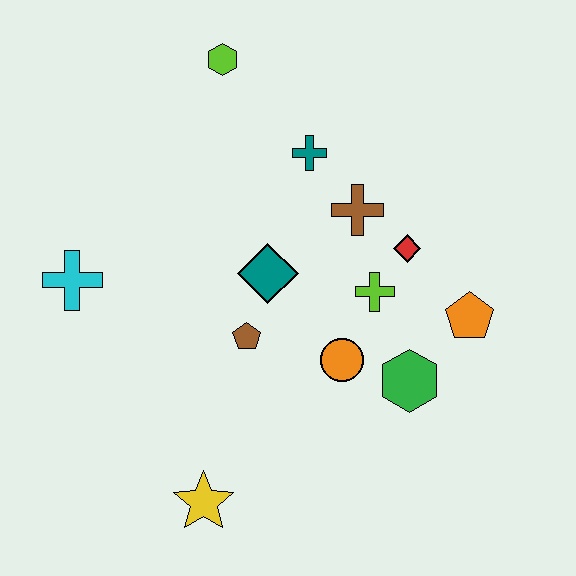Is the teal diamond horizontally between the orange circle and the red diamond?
No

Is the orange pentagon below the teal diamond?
Yes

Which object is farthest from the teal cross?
The yellow star is farthest from the teal cross.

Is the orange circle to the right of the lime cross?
No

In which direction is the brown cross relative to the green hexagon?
The brown cross is above the green hexagon.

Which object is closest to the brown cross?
The red diamond is closest to the brown cross.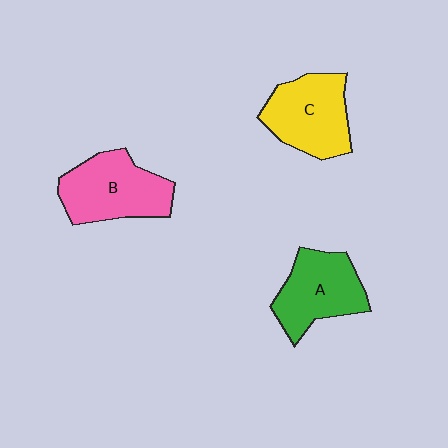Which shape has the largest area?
Shape B (pink).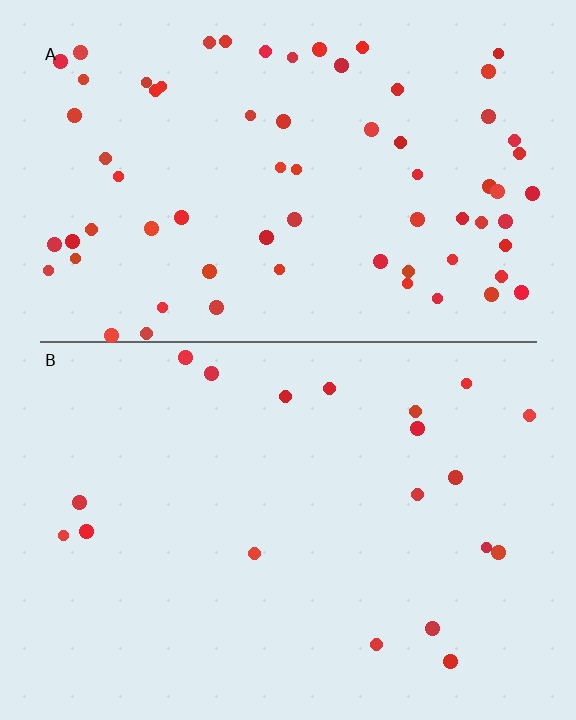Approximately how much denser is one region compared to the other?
Approximately 3.6× — region A over region B.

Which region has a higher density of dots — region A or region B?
A (the top).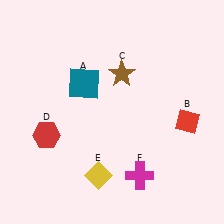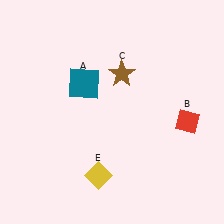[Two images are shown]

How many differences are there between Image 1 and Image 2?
There are 2 differences between the two images.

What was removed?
The red hexagon (D), the magenta cross (F) were removed in Image 2.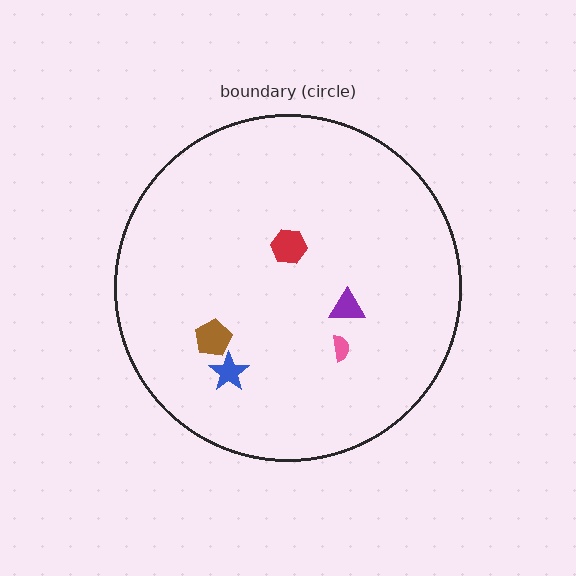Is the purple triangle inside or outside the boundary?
Inside.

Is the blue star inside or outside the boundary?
Inside.